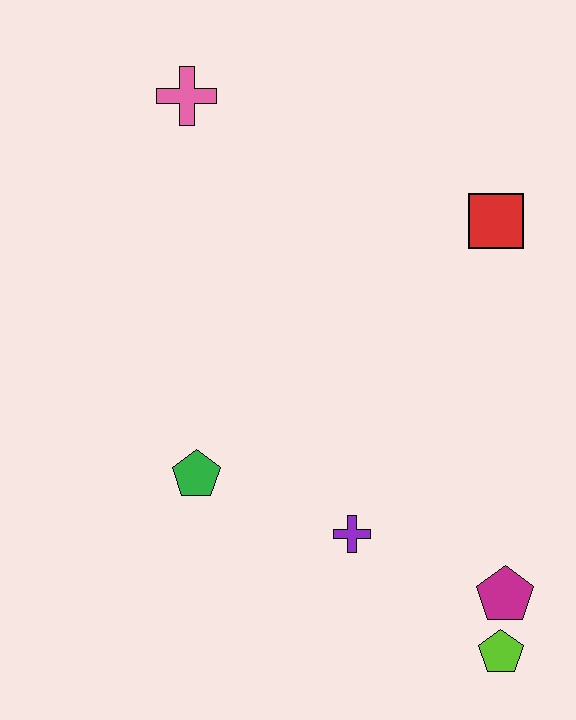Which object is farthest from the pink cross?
The lime pentagon is farthest from the pink cross.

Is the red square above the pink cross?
No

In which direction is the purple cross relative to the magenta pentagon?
The purple cross is to the left of the magenta pentagon.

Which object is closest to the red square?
The pink cross is closest to the red square.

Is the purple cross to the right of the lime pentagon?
No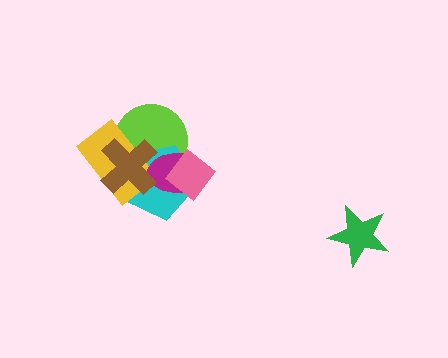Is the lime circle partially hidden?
Yes, it is partially covered by another shape.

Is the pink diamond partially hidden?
No, no other shape covers it.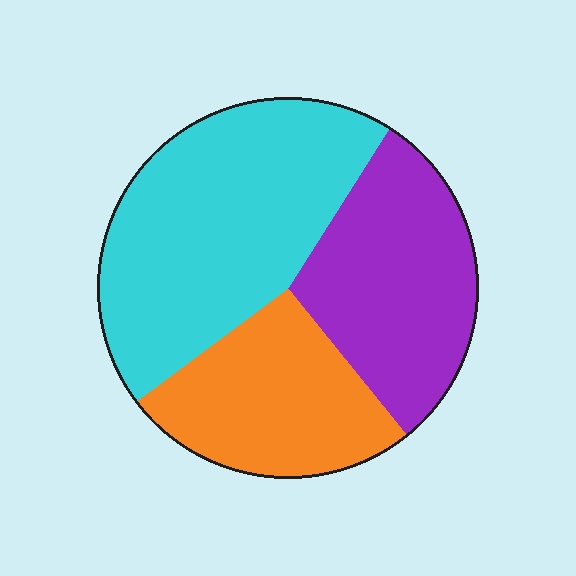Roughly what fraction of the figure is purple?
Purple takes up between a sixth and a third of the figure.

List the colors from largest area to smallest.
From largest to smallest: cyan, purple, orange.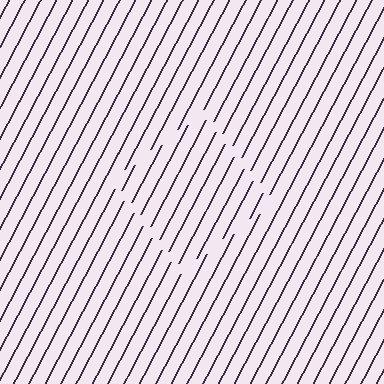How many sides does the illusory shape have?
4 sides — the line-ends trace a square.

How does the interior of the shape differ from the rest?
The interior of the shape contains the same grating, shifted by half a period — the contour is defined by the phase discontinuity where line-ends from the inner and outer gratings abut.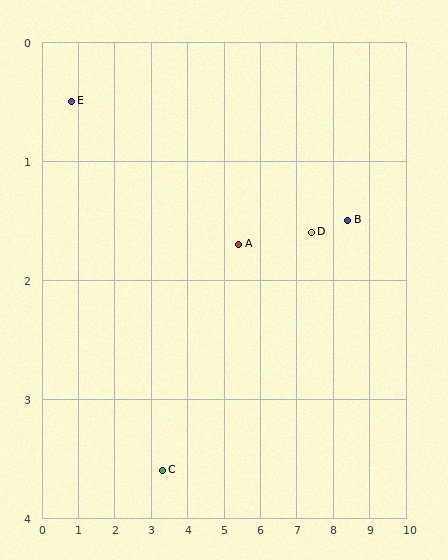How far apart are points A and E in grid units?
Points A and E are about 4.8 grid units apart.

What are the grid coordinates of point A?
Point A is at approximately (5.4, 1.7).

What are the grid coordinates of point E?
Point E is at approximately (0.8, 0.5).